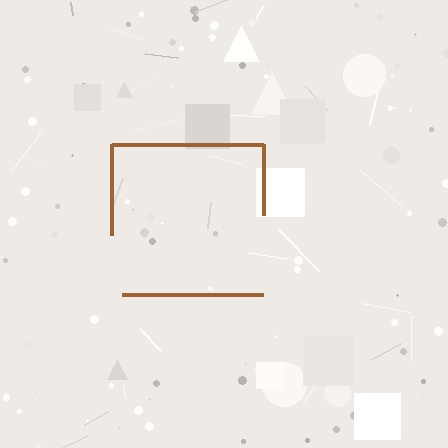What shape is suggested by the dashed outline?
The dashed outline suggests a square.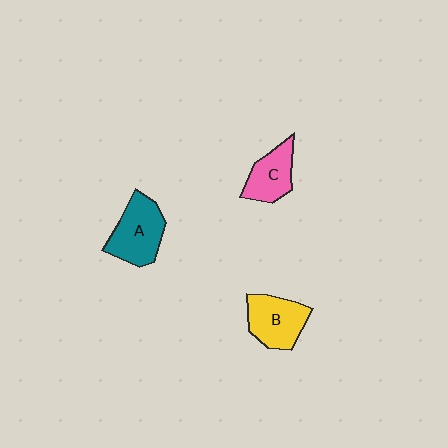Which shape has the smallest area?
Shape C (pink).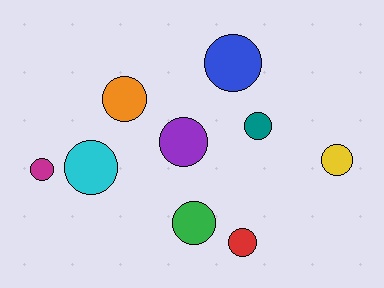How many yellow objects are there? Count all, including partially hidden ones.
There is 1 yellow object.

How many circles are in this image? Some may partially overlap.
There are 9 circles.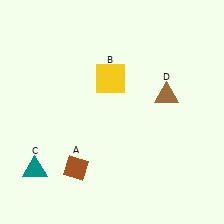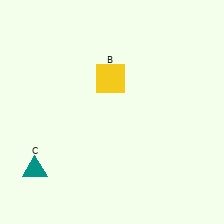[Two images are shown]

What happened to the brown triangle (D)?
The brown triangle (D) was removed in Image 2. It was in the top-right area of Image 1.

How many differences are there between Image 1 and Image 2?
There are 2 differences between the two images.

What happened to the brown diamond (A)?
The brown diamond (A) was removed in Image 2. It was in the bottom-left area of Image 1.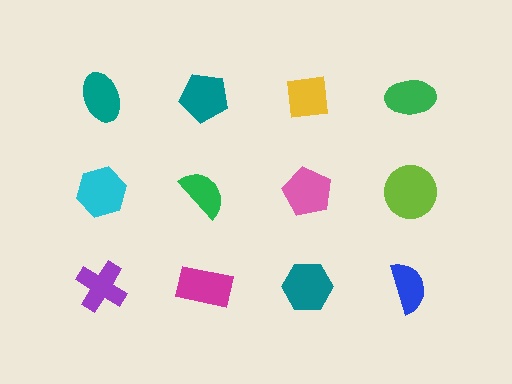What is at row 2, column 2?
A green semicircle.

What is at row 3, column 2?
A magenta rectangle.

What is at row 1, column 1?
A teal ellipse.